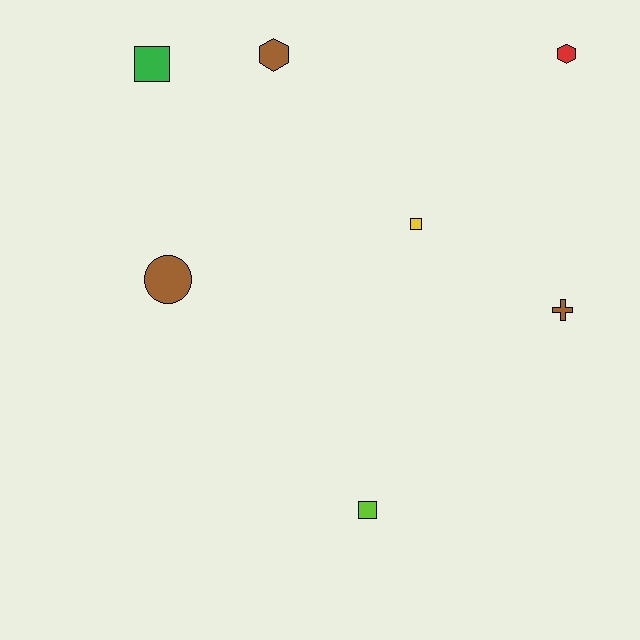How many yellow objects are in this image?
There is 1 yellow object.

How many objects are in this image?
There are 7 objects.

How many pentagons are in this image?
There are no pentagons.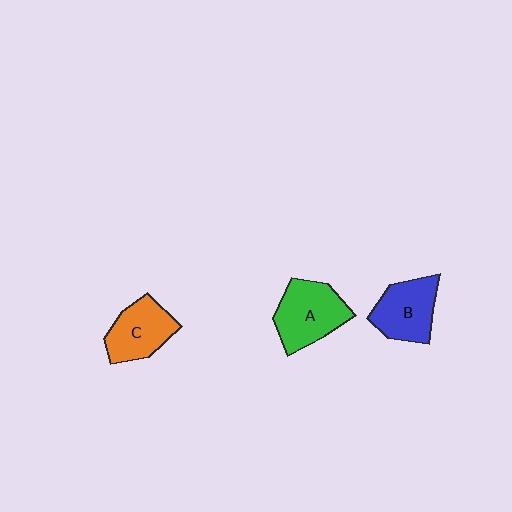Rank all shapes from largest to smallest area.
From largest to smallest: A (green), B (blue), C (orange).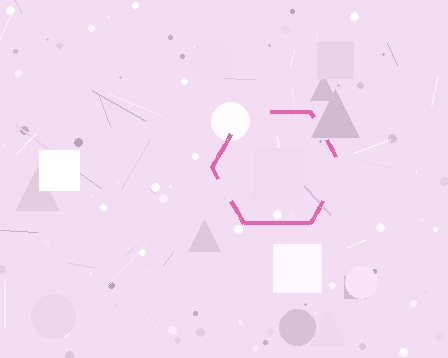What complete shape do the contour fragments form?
The contour fragments form a hexagon.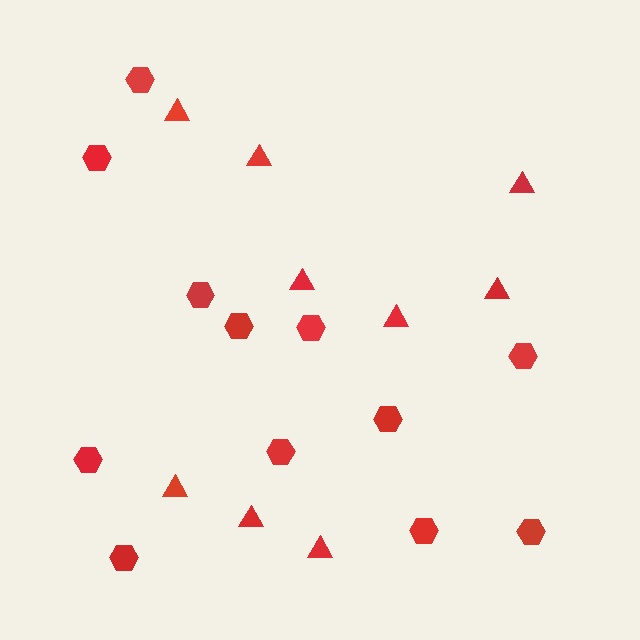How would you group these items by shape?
There are 2 groups: one group of hexagons (12) and one group of triangles (9).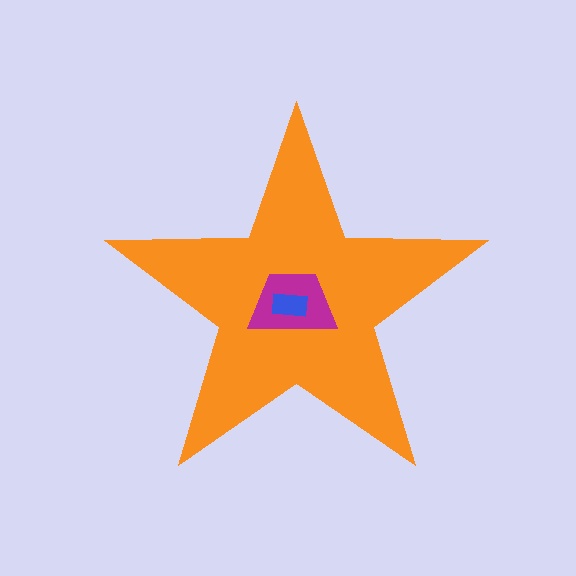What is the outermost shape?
The orange star.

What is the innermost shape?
The blue rectangle.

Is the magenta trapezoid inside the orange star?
Yes.